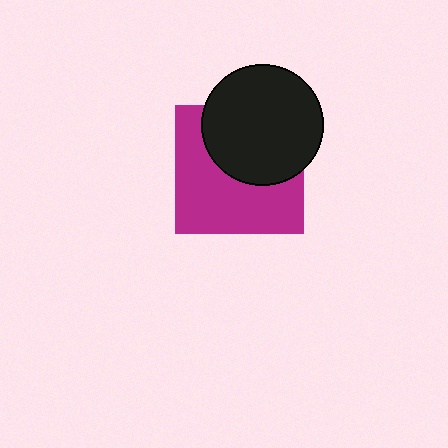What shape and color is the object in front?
The object in front is a black circle.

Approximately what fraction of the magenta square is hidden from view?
Roughly 44% of the magenta square is hidden behind the black circle.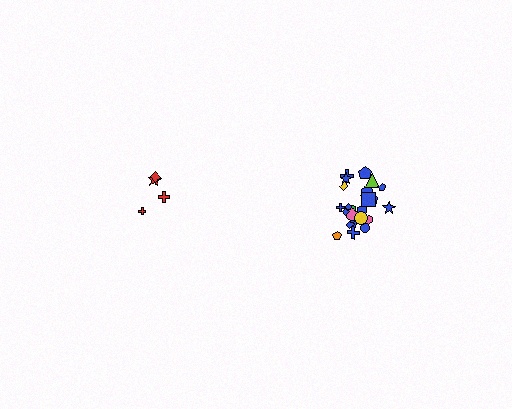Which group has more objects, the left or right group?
The right group.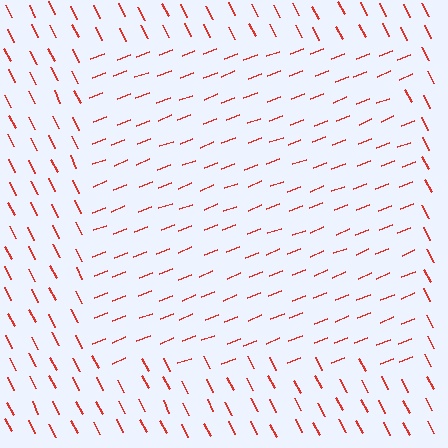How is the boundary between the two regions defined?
The boundary is defined purely by a change in line orientation (approximately 84 degrees difference). All lines are the same color and thickness.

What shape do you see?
I see a rectangle.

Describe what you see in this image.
The image is filled with small red line segments. A rectangle region in the image has lines oriented differently from the surrounding lines, creating a visible texture boundary.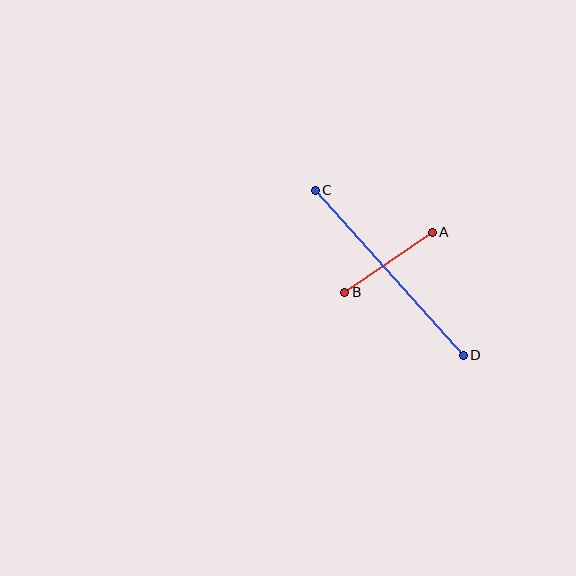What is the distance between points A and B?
The distance is approximately 106 pixels.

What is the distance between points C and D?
The distance is approximately 222 pixels.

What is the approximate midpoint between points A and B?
The midpoint is at approximately (389, 262) pixels.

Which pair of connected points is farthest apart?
Points C and D are farthest apart.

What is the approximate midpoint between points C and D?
The midpoint is at approximately (389, 273) pixels.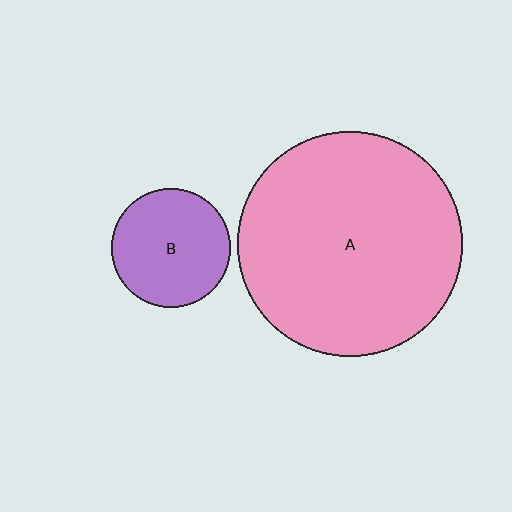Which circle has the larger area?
Circle A (pink).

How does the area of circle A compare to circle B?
Approximately 3.6 times.